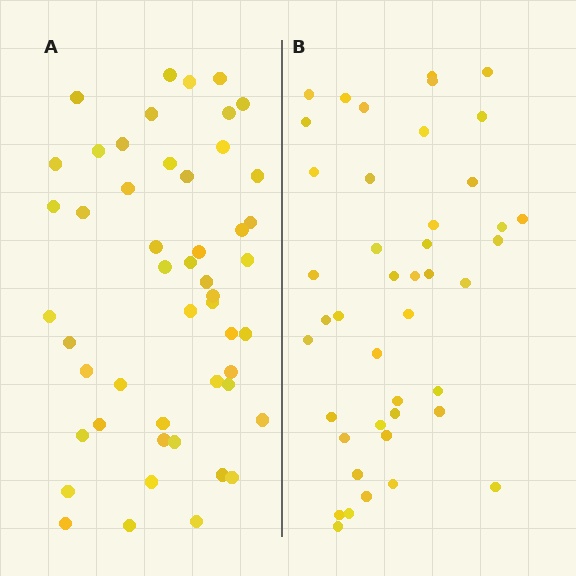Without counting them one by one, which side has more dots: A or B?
Region A (the left region) has more dots.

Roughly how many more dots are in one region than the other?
Region A has roughly 8 or so more dots than region B.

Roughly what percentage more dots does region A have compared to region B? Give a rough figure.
About 15% more.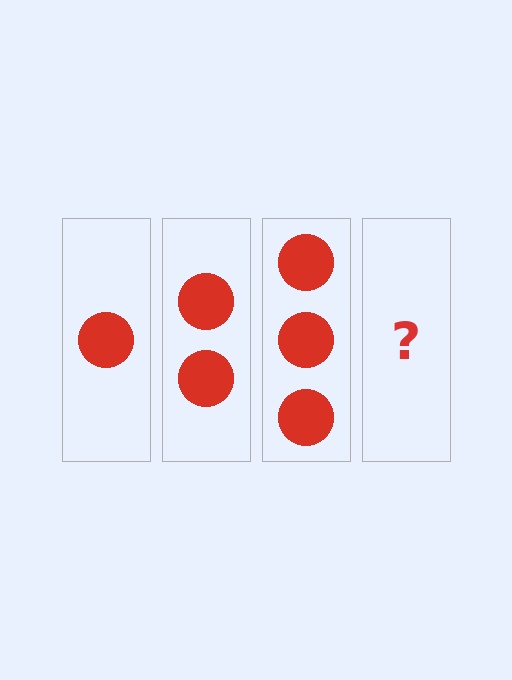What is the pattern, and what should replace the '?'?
The pattern is that each step adds one more circle. The '?' should be 4 circles.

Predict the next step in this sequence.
The next step is 4 circles.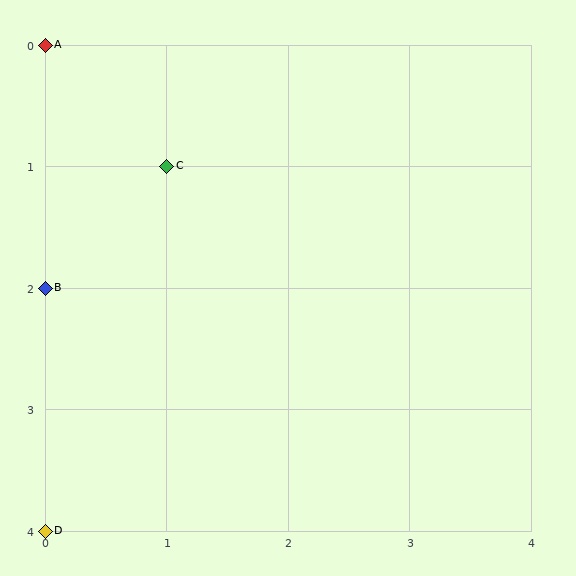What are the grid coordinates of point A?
Point A is at grid coordinates (0, 0).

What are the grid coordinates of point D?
Point D is at grid coordinates (0, 4).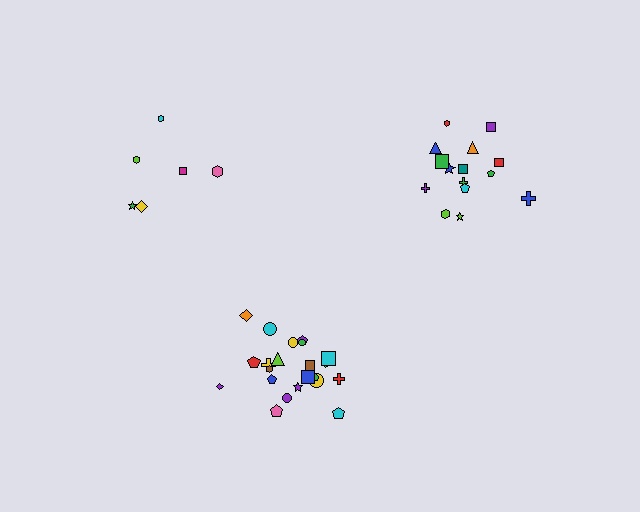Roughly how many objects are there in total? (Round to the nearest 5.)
Roughly 45 objects in total.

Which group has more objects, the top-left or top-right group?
The top-right group.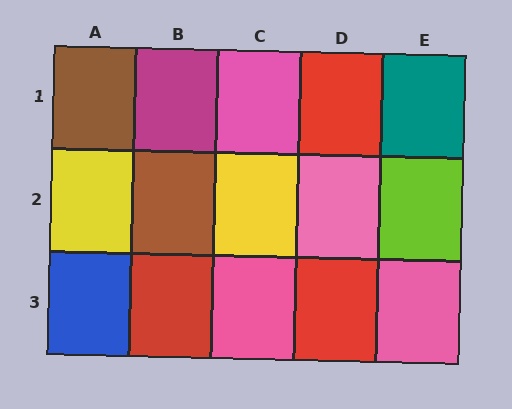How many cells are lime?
1 cell is lime.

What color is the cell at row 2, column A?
Yellow.